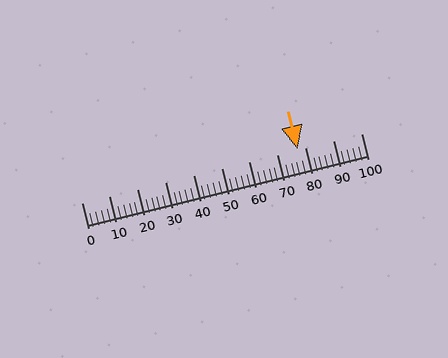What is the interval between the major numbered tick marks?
The major tick marks are spaced 10 units apart.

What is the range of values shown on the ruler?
The ruler shows values from 0 to 100.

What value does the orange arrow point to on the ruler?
The orange arrow points to approximately 77.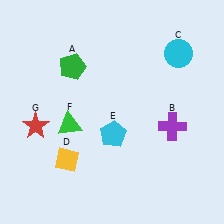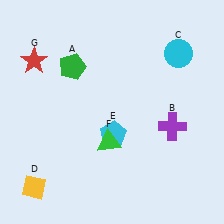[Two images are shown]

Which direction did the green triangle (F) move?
The green triangle (F) moved right.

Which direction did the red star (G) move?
The red star (G) moved up.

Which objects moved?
The objects that moved are: the yellow diamond (D), the green triangle (F), the red star (G).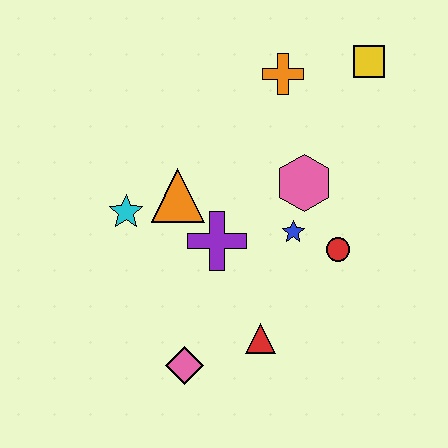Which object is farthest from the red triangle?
The yellow square is farthest from the red triangle.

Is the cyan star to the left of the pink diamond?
Yes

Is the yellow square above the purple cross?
Yes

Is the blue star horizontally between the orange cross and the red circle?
Yes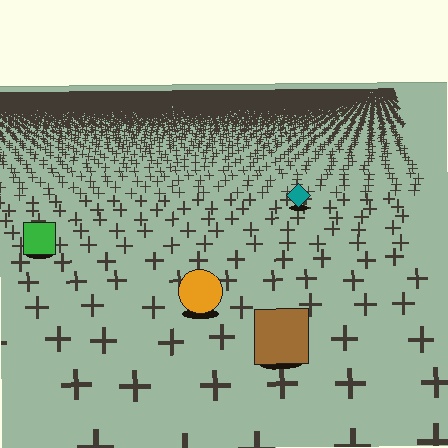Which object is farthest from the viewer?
The teal diamond is farthest from the viewer. It appears smaller and the ground texture around it is denser.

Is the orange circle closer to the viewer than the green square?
Yes. The orange circle is closer — you can tell from the texture gradient: the ground texture is coarser near it.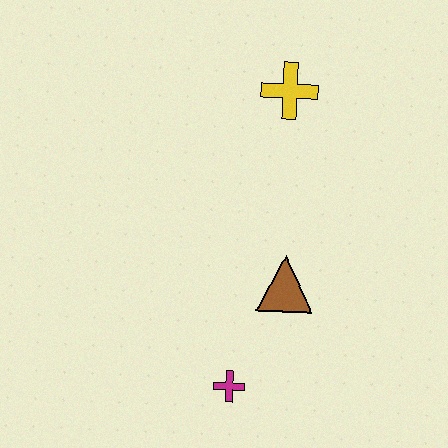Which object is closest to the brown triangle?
The magenta cross is closest to the brown triangle.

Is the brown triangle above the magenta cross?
Yes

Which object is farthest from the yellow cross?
The magenta cross is farthest from the yellow cross.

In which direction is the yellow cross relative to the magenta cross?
The yellow cross is above the magenta cross.